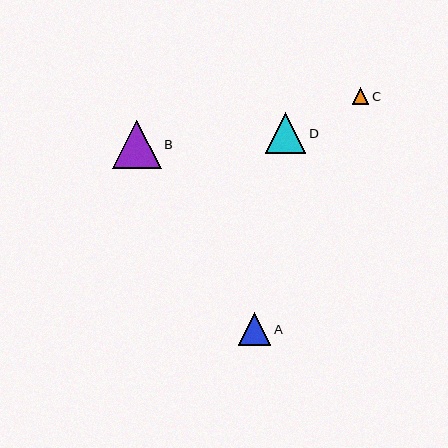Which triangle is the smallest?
Triangle C is the smallest with a size of approximately 16 pixels.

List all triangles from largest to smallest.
From largest to smallest: B, D, A, C.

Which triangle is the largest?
Triangle B is the largest with a size of approximately 48 pixels.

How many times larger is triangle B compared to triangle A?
Triangle B is approximately 1.5 times the size of triangle A.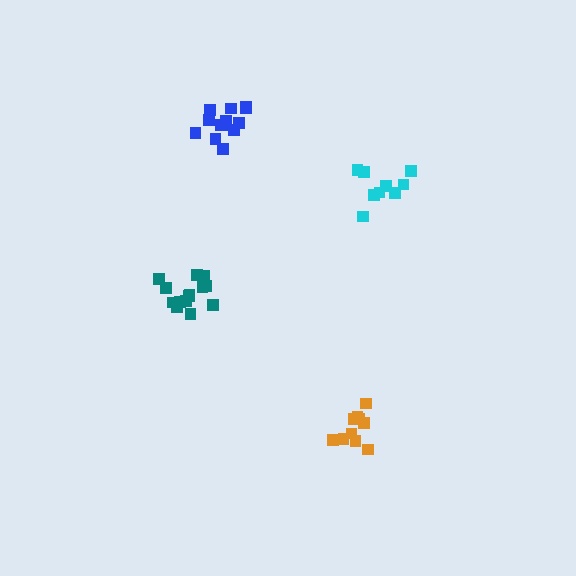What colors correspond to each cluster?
The clusters are colored: teal, cyan, blue, orange.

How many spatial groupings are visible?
There are 4 spatial groupings.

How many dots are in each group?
Group 1: 14 dots, Group 2: 9 dots, Group 3: 13 dots, Group 4: 10 dots (46 total).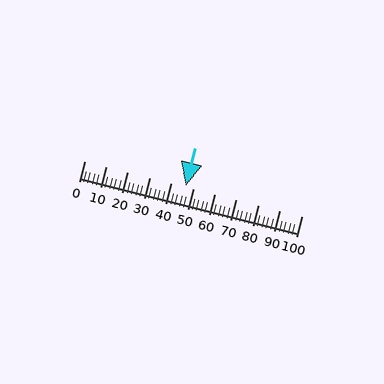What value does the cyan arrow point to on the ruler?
The cyan arrow points to approximately 47.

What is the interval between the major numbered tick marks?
The major tick marks are spaced 10 units apart.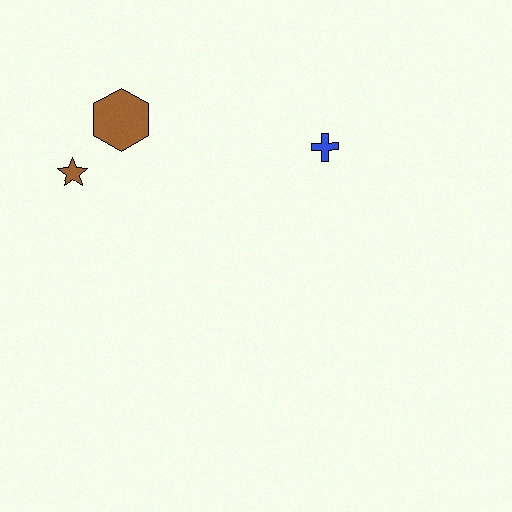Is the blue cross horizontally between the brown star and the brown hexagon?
No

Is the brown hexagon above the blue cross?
Yes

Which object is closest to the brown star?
The brown hexagon is closest to the brown star.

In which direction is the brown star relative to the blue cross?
The brown star is to the left of the blue cross.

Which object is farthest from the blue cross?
The brown star is farthest from the blue cross.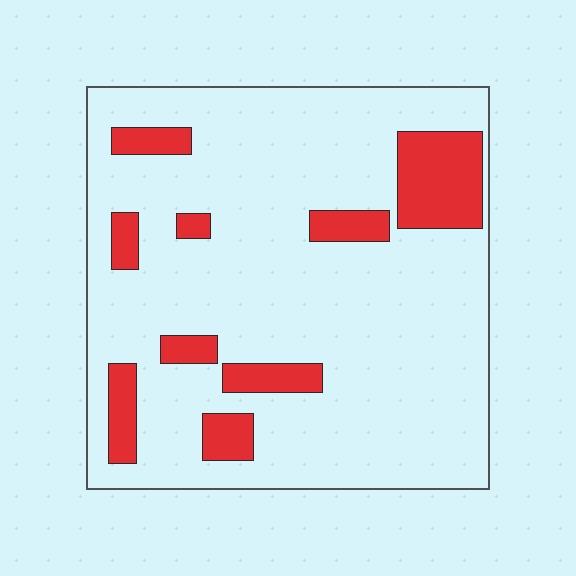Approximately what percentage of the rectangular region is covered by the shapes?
Approximately 15%.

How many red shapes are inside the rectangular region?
9.